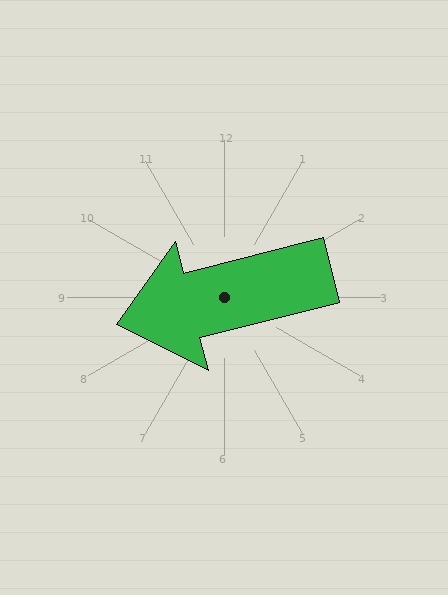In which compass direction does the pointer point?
West.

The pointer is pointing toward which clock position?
Roughly 9 o'clock.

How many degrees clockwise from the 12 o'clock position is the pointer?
Approximately 256 degrees.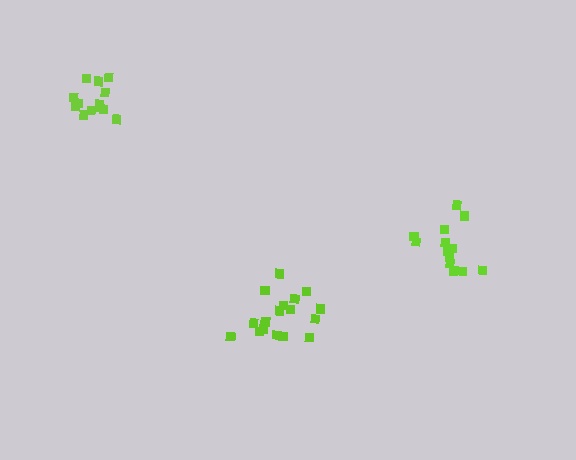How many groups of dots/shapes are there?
There are 3 groups.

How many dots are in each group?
Group 1: 14 dots, Group 2: 13 dots, Group 3: 17 dots (44 total).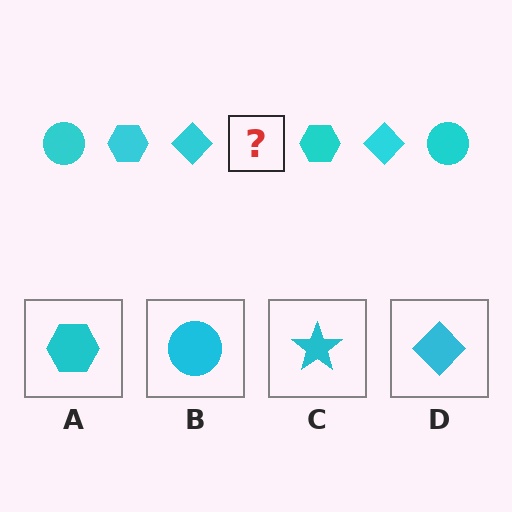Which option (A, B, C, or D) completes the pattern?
B.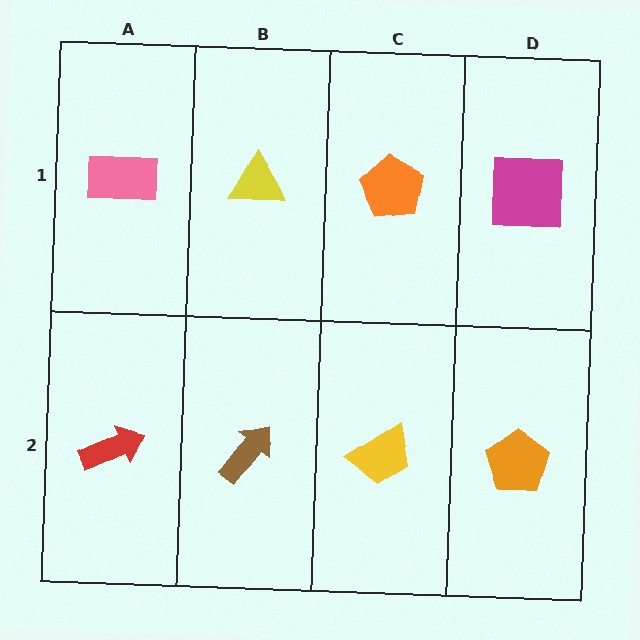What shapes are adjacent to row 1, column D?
An orange pentagon (row 2, column D), an orange pentagon (row 1, column C).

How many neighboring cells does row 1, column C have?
3.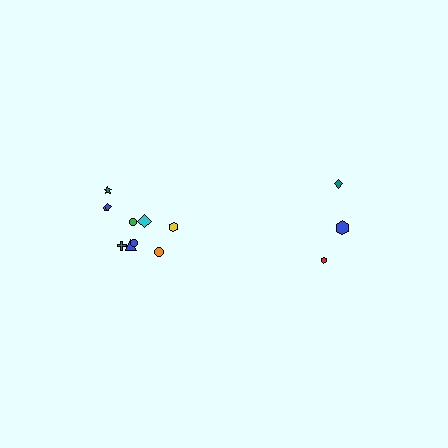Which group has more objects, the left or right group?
The left group.